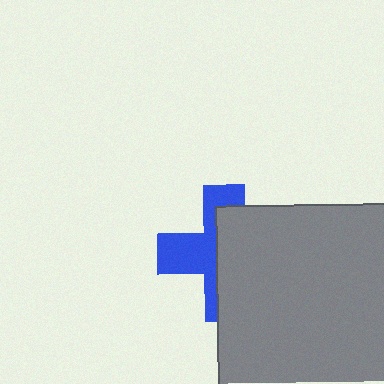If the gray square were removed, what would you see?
You would see the complete blue cross.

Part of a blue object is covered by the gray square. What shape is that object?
It is a cross.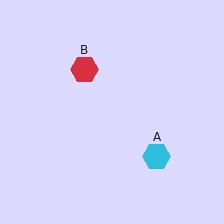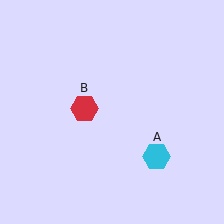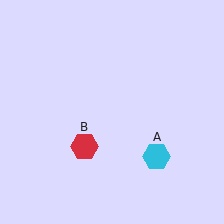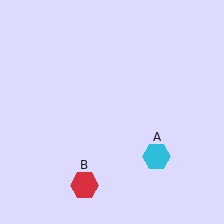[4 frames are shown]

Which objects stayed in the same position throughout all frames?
Cyan hexagon (object A) remained stationary.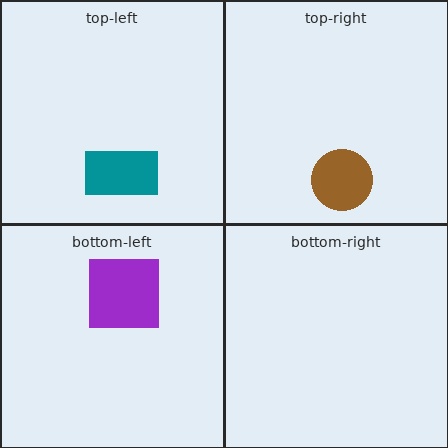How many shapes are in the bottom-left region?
1.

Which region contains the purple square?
The bottom-left region.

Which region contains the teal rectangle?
The top-left region.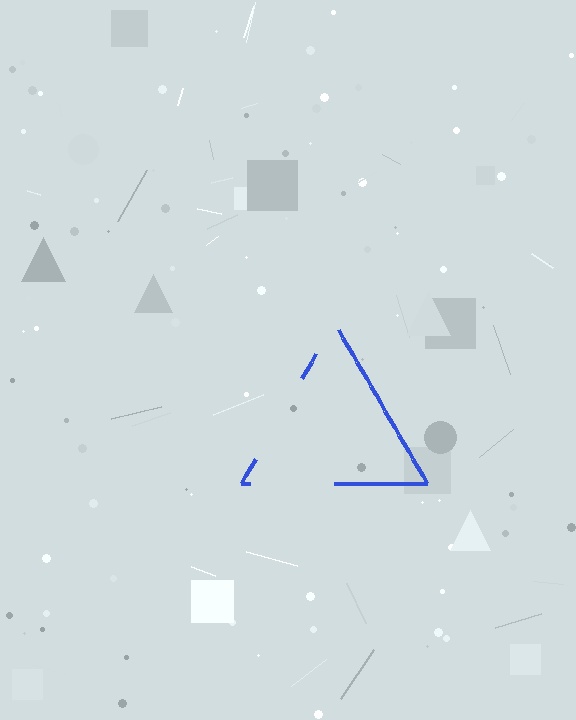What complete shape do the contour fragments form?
The contour fragments form a triangle.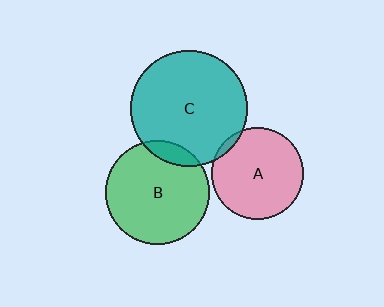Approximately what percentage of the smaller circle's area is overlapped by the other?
Approximately 10%.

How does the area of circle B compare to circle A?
Approximately 1.3 times.